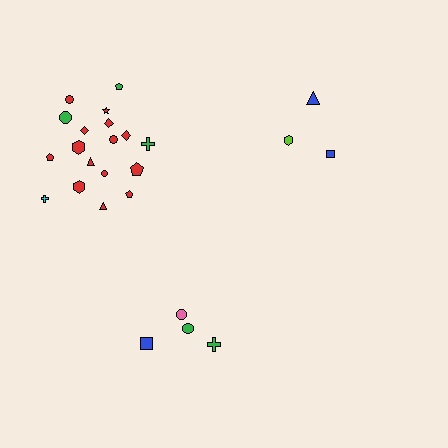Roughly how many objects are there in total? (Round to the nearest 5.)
Roughly 25 objects in total.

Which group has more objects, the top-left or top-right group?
The top-left group.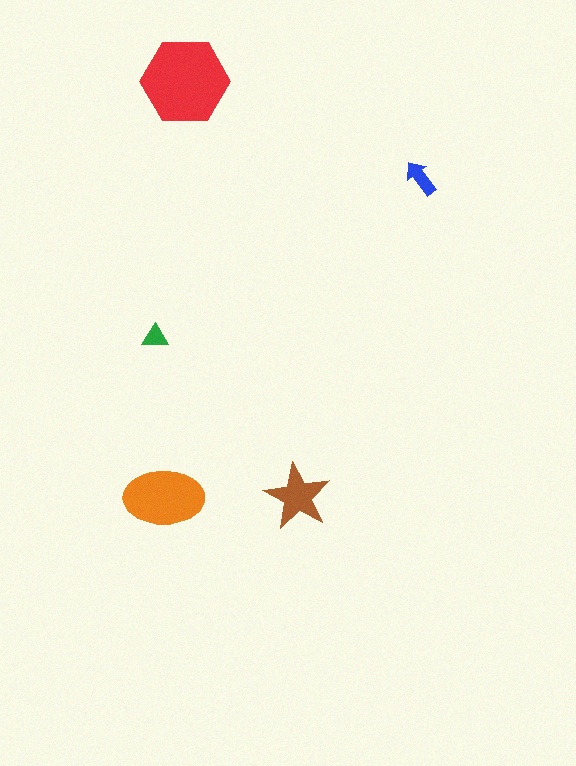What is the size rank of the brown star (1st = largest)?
3rd.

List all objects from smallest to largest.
The green triangle, the blue arrow, the brown star, the orange ellipse, the red hexagon.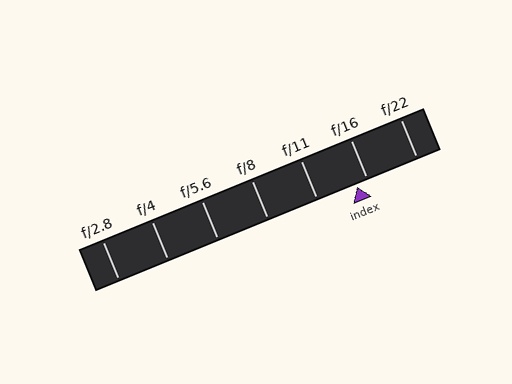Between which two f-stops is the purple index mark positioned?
The index mark is between f/11 and f/16.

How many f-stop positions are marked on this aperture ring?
There are 7 f-stop positions marked.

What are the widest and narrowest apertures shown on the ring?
The widest aperture shown is f/2.8 and the narrowest is f/22.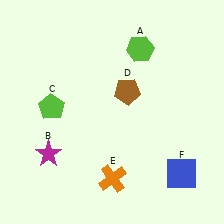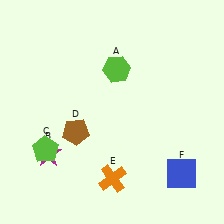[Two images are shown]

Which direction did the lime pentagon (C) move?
The lime pentagon (C) moved down.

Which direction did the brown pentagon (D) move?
The brown pentagon (D) moved left.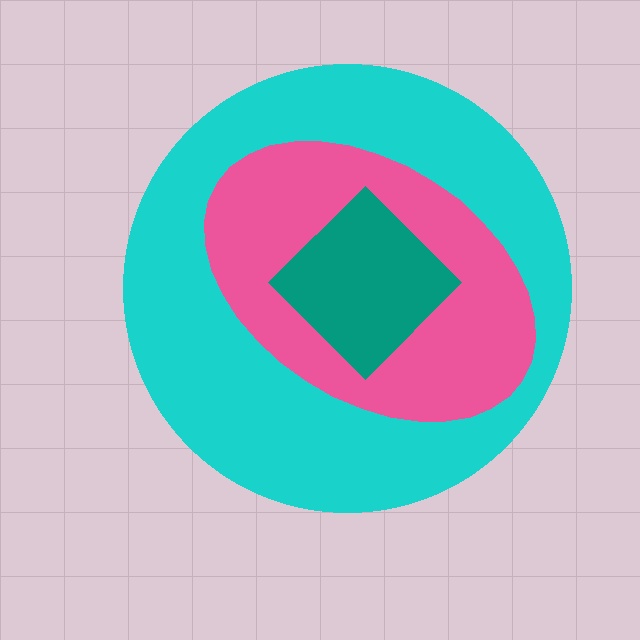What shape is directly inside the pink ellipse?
The teal diamond.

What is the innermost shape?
The teal diamond.